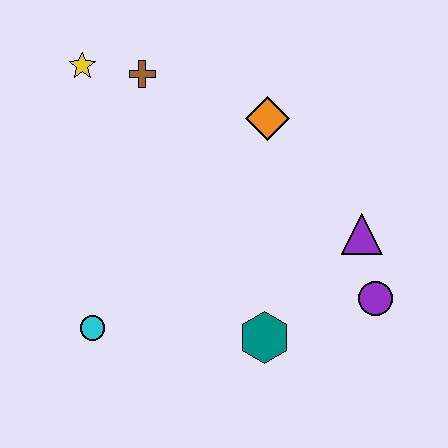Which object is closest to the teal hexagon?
The purple circle is closest to the teal hexagon.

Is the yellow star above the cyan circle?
Yes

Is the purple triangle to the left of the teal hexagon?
No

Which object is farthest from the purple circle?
The yellow star is farthest from the purple circle.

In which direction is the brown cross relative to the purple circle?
The brown cross is to the left of the purple circle.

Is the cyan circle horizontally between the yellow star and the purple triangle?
Yes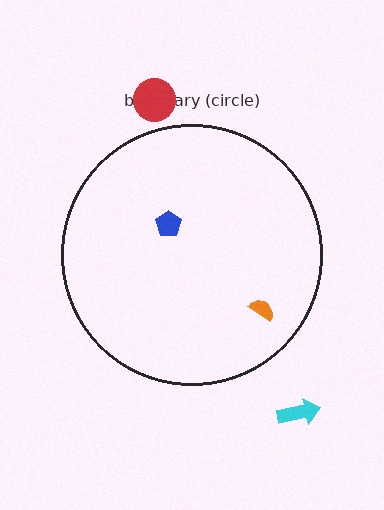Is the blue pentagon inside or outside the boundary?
Inside.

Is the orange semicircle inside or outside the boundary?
Inside.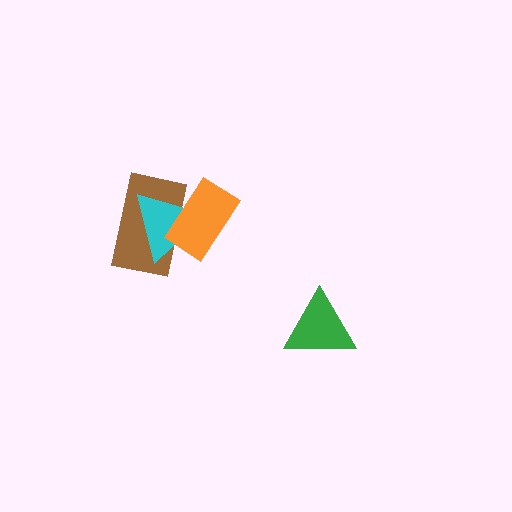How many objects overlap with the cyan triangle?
2 objects overlap with the cyan triangle.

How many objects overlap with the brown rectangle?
2 objects overlap with the brown rectangle.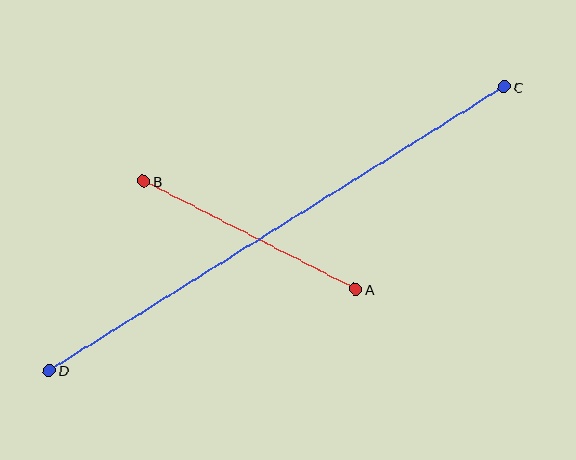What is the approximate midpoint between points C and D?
The midpoint is at approximately (277, 229) pixels.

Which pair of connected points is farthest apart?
Points C and D are farthest apart.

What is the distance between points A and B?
The distance is approximately 238 pixels.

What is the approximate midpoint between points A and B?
The midpoint is at approximately (250, 235) pixels.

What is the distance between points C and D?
The distance is approximately 536 pixels.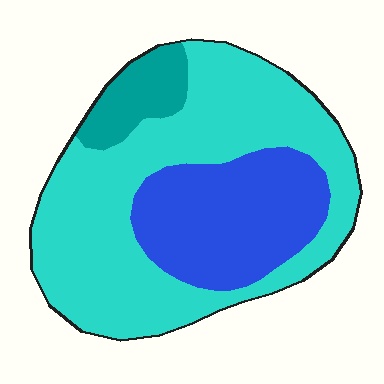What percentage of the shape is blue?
Blue takes up between a quarter and a half of the shape.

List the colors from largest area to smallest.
From largest to smallest: cyan, blue, teal.